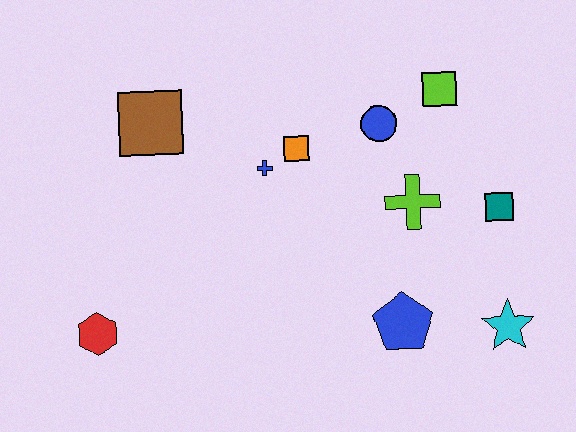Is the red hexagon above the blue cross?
No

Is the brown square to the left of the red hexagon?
No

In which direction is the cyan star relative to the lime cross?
The cyan star is below the lime cross.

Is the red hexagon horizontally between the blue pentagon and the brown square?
No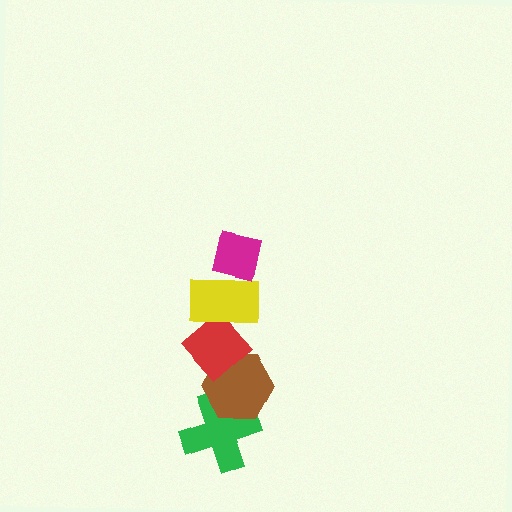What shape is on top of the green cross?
The brown hexagon is on top of the green cross.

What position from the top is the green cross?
The green cross is 5th from the top.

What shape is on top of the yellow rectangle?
The magenta square is on top of the yellow rectangle.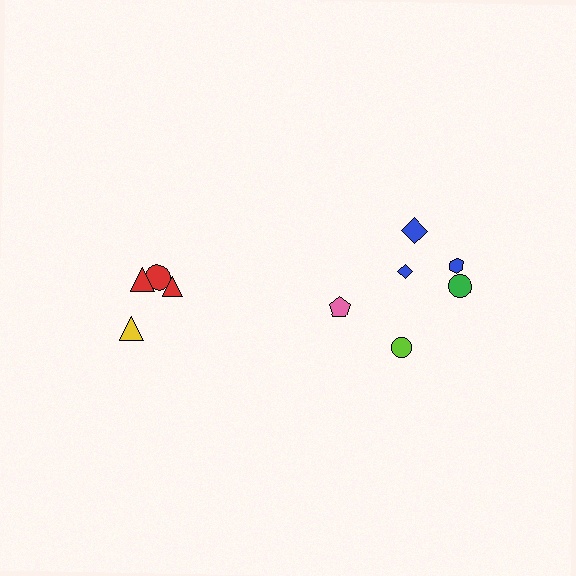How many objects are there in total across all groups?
There are 10 objects.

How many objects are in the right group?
There are 6 objects.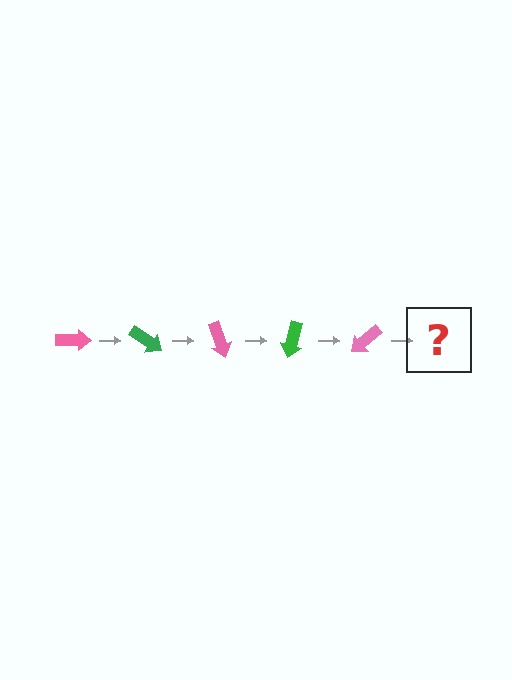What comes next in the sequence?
The next element should be a green arrow, rotated 175 degrees from the start.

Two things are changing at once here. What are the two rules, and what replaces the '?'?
The two rules are that it rotates 35 degrees each step and the color cycles through pink and green. The '?' should be a green arrow, rotated 175 degrees from the start.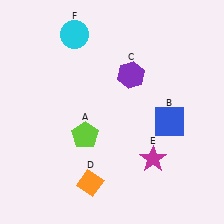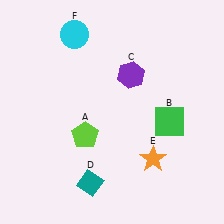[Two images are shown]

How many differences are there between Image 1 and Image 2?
There are 3 differences between the two images.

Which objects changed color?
B changed from blue to green. D changed from orange to teal. E changed from magenta to orange.